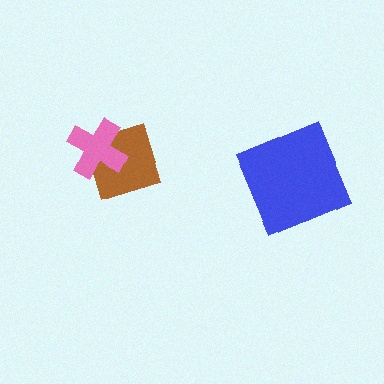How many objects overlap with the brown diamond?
1 object overlaps with the brown diamond.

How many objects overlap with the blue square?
0 objects overlap with the blue square.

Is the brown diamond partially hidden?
Yes, it is partially covered by another shape.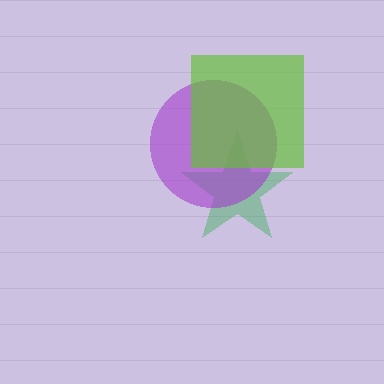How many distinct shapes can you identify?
There are 3 distinct shapes: a green star, a purple circle, a lime square.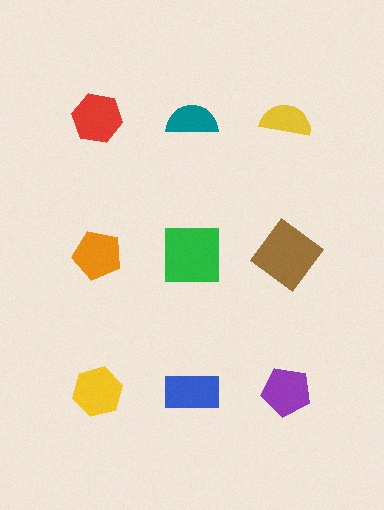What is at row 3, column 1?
A yellow hexagon.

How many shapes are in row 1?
3 shapes.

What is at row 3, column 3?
A purple pentagon.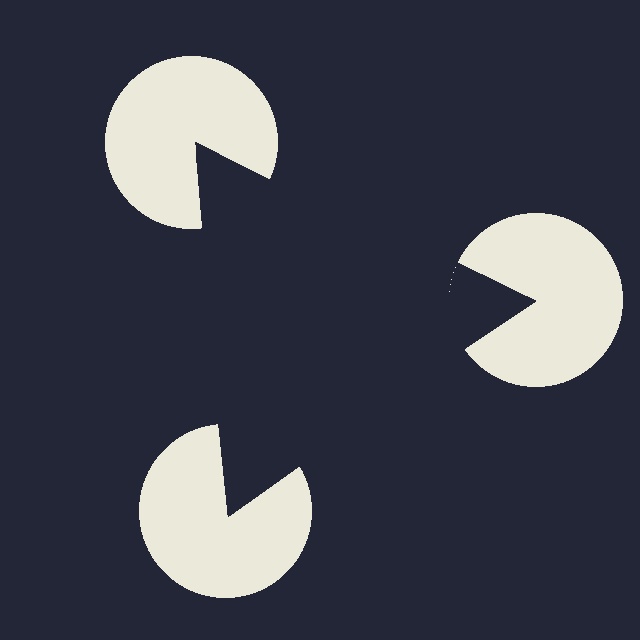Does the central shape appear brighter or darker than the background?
It typically appears slightly darker than the background, even though no actual brightness change is drawn.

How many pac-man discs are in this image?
There are 3 — one at each vertex of the illusory triangle.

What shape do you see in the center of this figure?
An illusory triangle — its edges are inferred from the aligned wedge cuts in the pac-man discs, not physically drawn.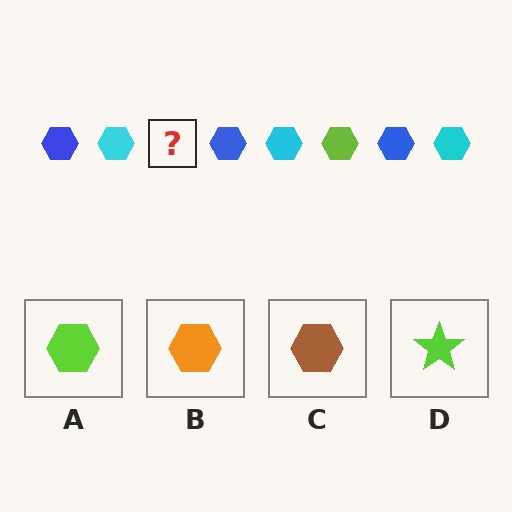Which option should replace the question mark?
Option A.